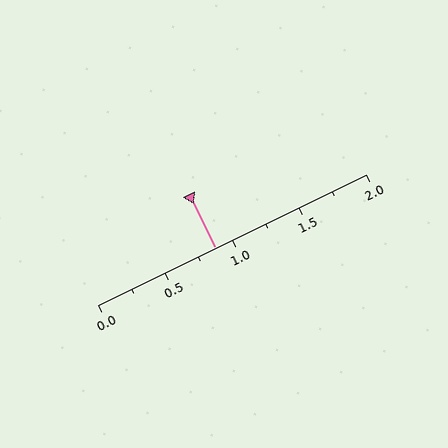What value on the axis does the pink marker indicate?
The marker indicates approximately 0.88.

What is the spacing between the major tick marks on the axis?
The major ticks are spaced 0.5 apart.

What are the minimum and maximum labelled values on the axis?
The axis runs from 0.0 to 2.0.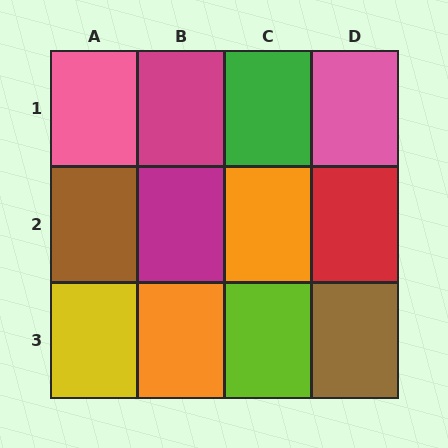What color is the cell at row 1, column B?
Magenta.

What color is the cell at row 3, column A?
Yellow.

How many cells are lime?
1 cell is lime.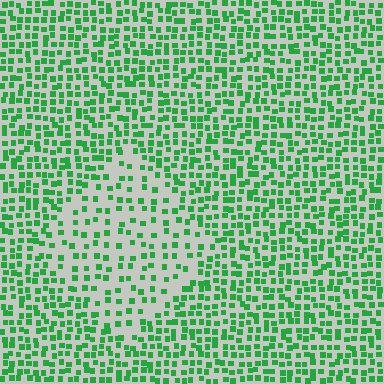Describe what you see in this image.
The image contains small green elements arranged at two different densities. A diamond-shaped region is visible where the elements are less densely packed than the surrounding area.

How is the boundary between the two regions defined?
The boundary is defined by a change in element density (approximately 1.9x ratio). All elements are the same color, size, and shape.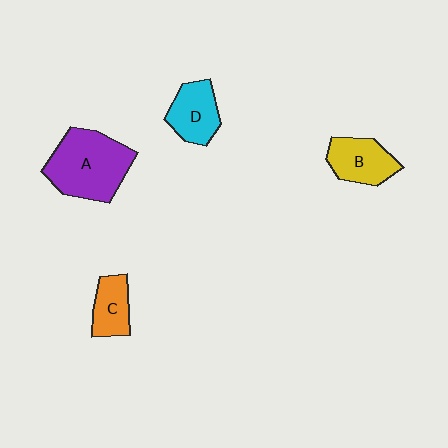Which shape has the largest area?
Shape A (purple).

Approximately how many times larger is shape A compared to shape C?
Approximately 2.2 times.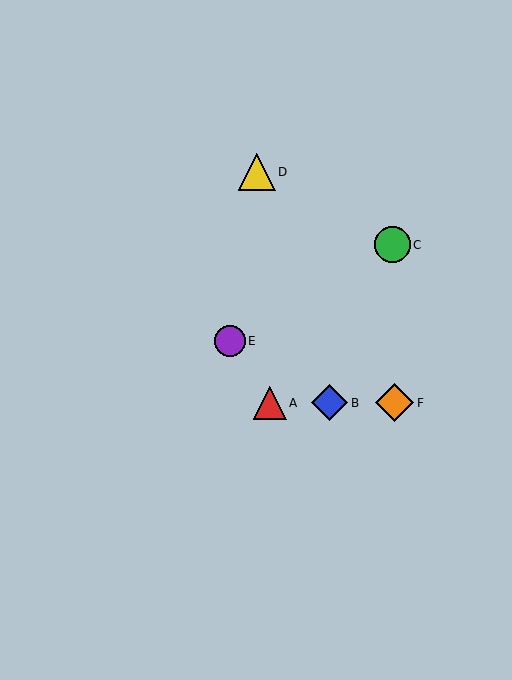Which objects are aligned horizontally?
Objects A, B, F are aligned horizontally.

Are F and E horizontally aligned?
No, F is at y≈403 and E is at y≈341.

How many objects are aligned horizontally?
3 objects (A, B, F) are aligned horizontally.